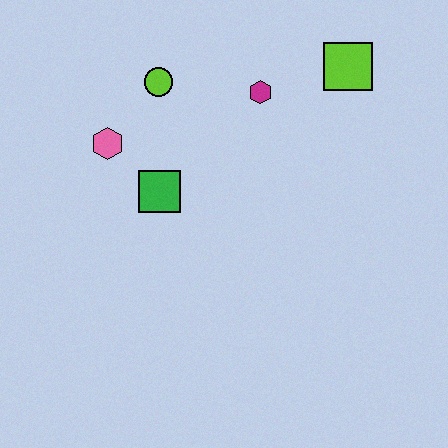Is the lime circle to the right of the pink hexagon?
Yes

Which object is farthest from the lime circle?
The lime square is farthest from the lime circle.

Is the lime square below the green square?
No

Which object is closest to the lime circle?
The pink hexagon is closest to the lime circle.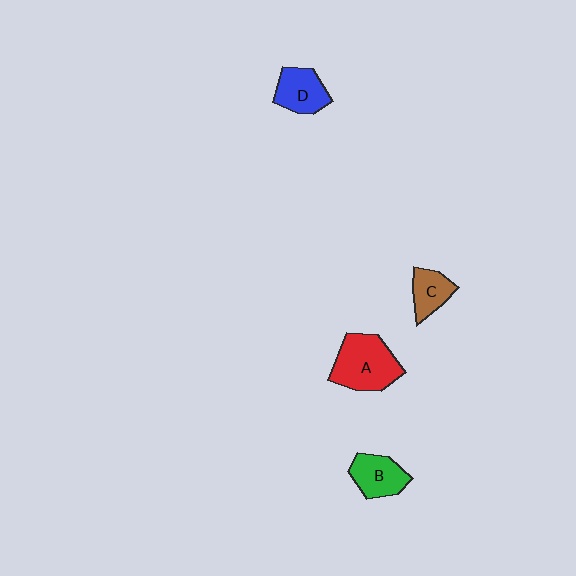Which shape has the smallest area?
Shape C (brown).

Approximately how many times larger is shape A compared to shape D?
Approximately 1.5 times.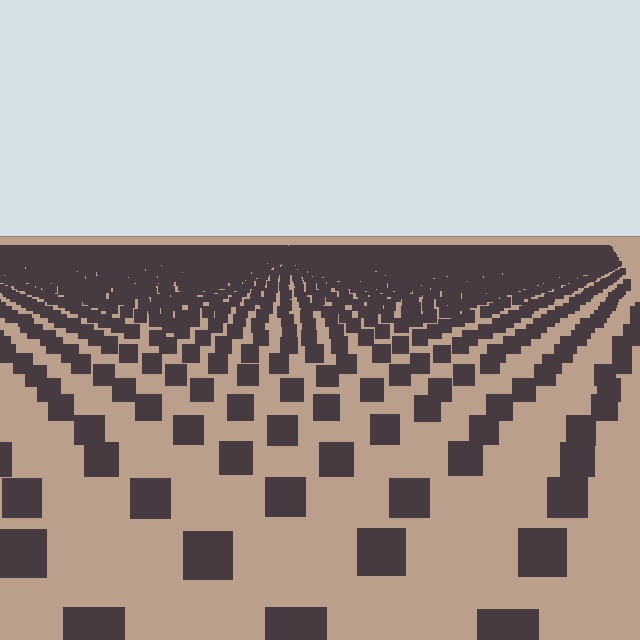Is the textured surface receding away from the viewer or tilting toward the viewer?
The surface is receding away from the viewer. Texture elements get smaller and denser toward the top.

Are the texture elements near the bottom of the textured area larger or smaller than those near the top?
Larger. Near the bottom, elements are closer to the viewer and appear at a bigger on-screen size.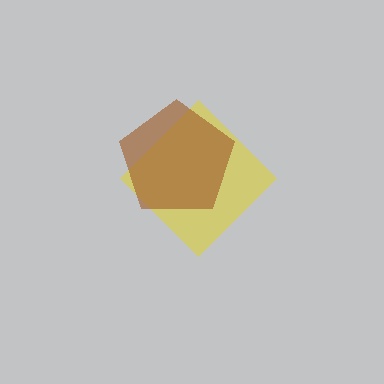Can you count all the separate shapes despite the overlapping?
Yes, there are 2 separate shapes.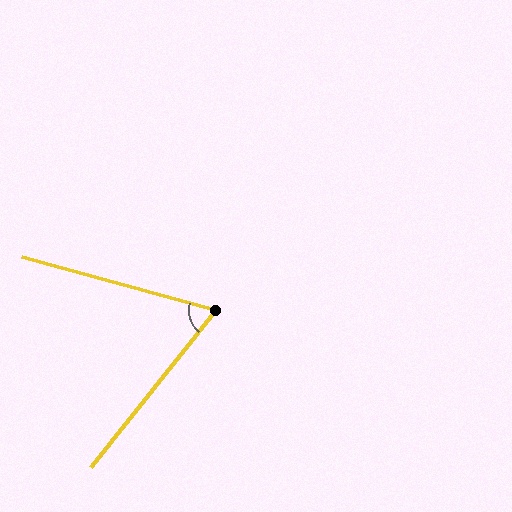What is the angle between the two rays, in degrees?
Approximately 67 degrees.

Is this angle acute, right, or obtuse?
It is acute.